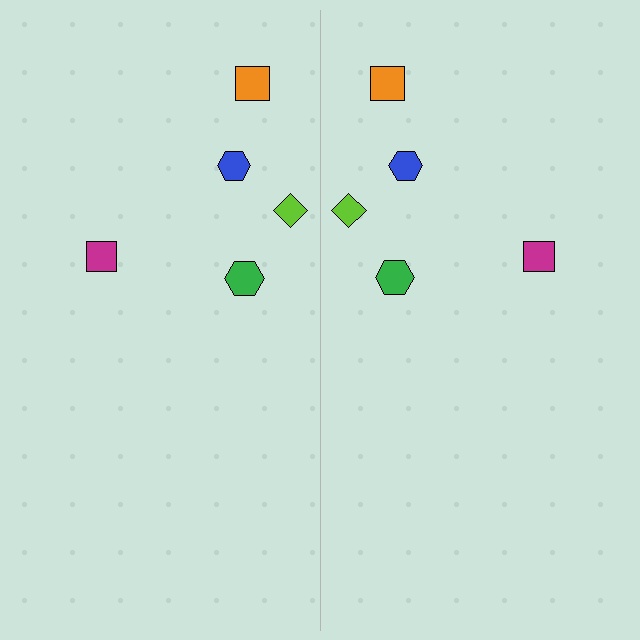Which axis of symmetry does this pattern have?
The pattern has a vertical axis of symmetry running through the center of the image.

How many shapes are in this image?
There are 10 shapes in this image.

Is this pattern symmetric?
Yes, this pattern has bilateral (reflection) symmetry.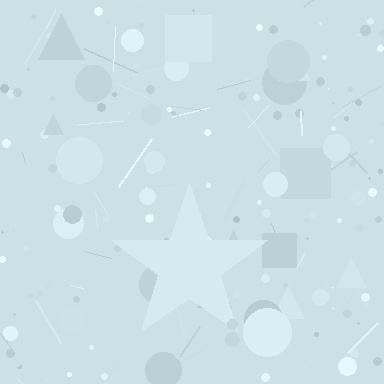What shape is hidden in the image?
A star is hidden in the image.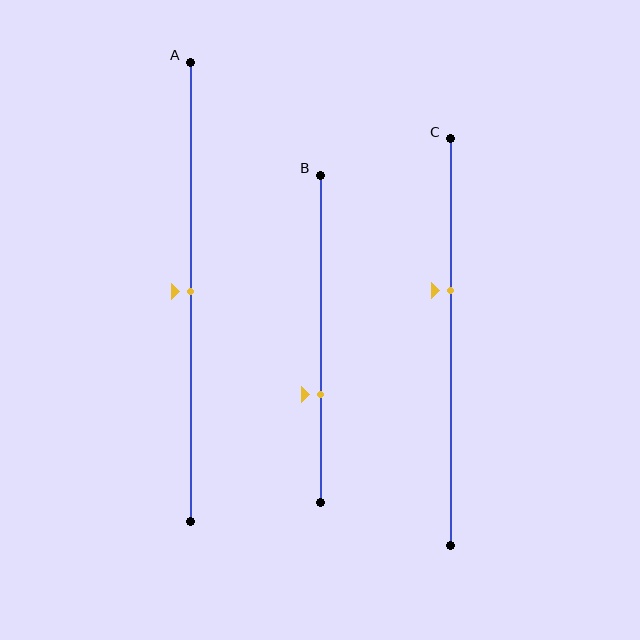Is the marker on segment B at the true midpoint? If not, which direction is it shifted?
No, the marker on segment B is shifted downward by about 17% of the segment length.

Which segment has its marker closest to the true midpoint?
Segment A has its marker closest to the true midpoint.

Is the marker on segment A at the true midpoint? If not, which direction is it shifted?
Yes, the marker on segment A is at the true midpoint.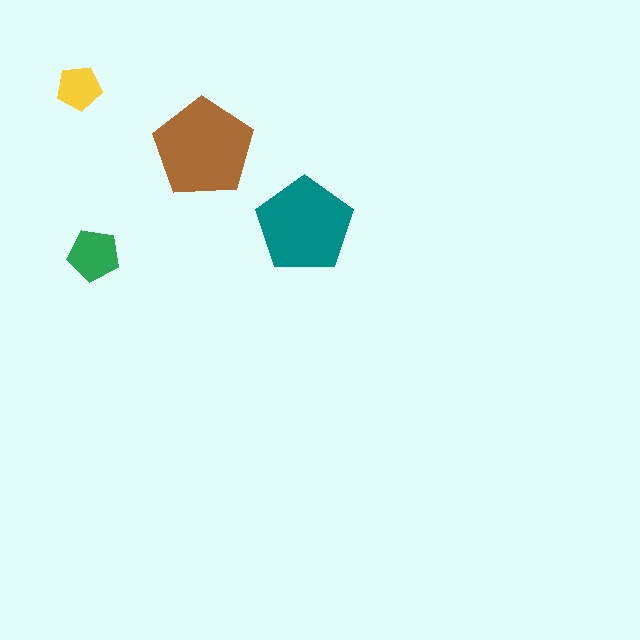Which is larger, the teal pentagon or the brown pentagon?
The brown one.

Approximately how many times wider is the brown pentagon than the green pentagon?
About 2 times wider.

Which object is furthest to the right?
The teal pentagon is rightmost.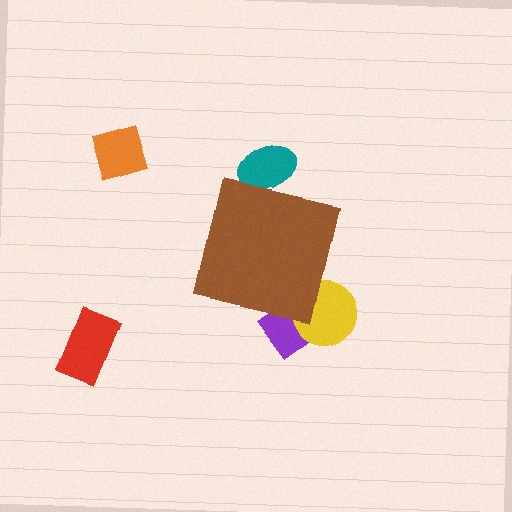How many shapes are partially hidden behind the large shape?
3 shapes are partially hidden.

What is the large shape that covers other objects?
A brown square.